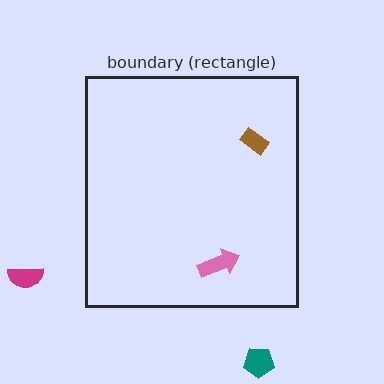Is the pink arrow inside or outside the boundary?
Inside.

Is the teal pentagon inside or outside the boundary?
Outside.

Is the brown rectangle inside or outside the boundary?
Inside.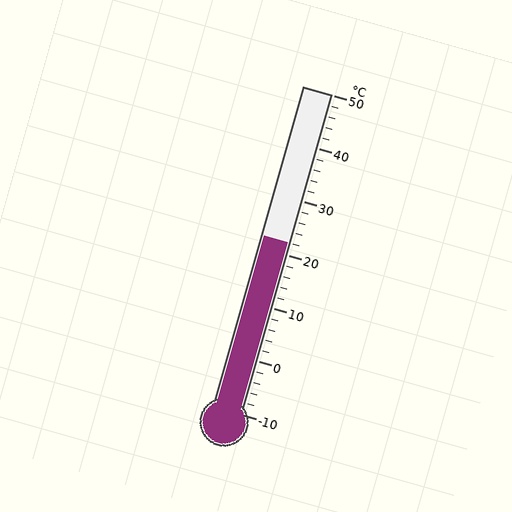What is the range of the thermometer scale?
The thermometer scale ranges from -10°C to 50°C.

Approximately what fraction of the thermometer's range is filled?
The thermometer is filled to approximately 55% of its range.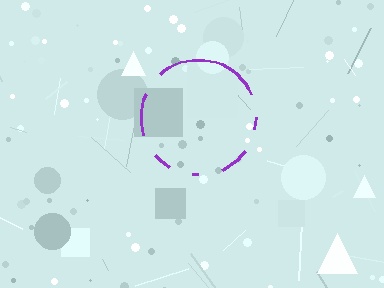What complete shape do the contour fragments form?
The contour fragments form a circle.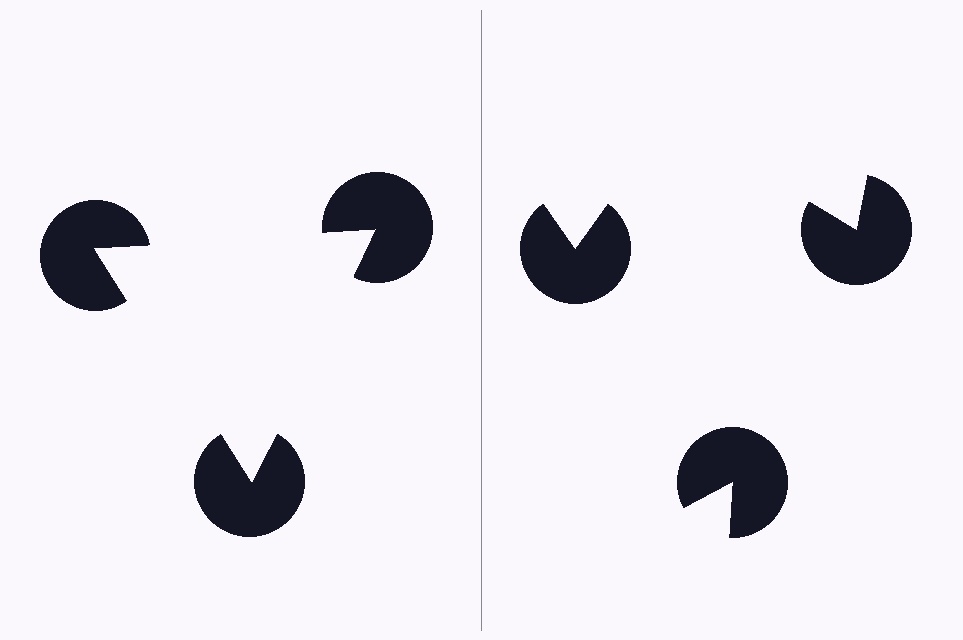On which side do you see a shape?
An illusory triangle appears on the left side. On the right side the wedge cuts are rotated, so no coherent shape forms.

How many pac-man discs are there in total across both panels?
6 — 3 on each side.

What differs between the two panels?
The pac-man discs are positioned identically on both sides; only the wedge orientations differ. On the left they align to a triangle; on the right they are misaligned.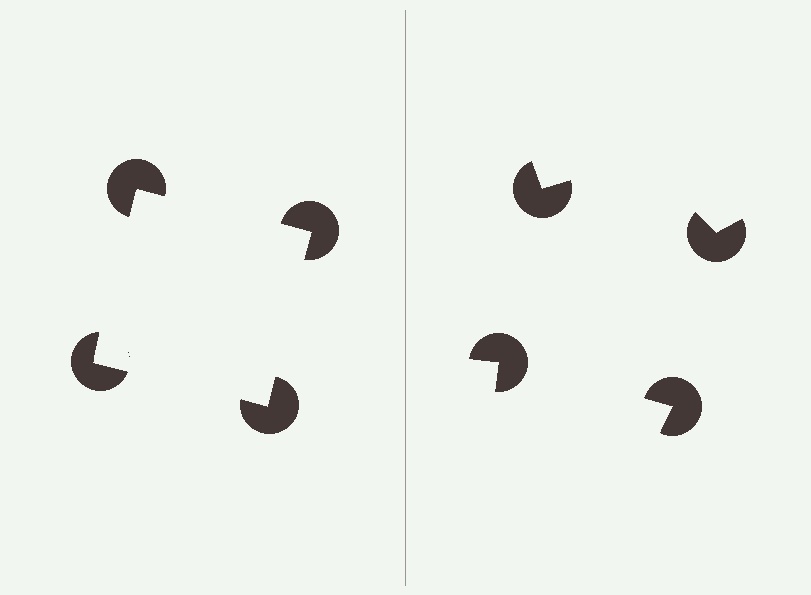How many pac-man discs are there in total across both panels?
8 — 4 on each side.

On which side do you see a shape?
An illusory square appears on the left side. On the right side the wedge cuts are rotated, so no coherent shape forms.